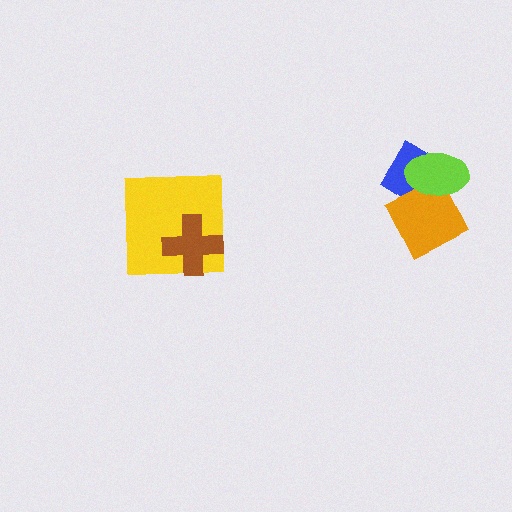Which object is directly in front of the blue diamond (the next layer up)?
The orange diamond is directly in front of the blue diamond.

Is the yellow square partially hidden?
Yes, it is partially covered by another shape.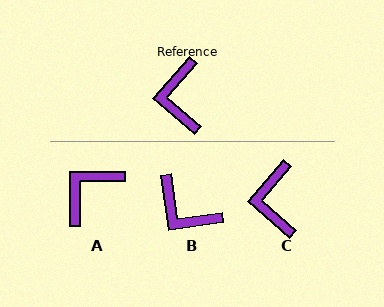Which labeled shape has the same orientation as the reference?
C.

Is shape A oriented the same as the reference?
No, it is off by about 49 degrees.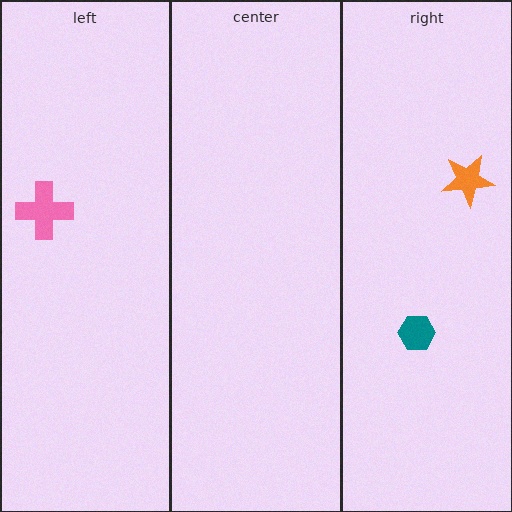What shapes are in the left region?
The pink cross.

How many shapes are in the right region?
2.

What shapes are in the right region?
The teal hexagon, the orange star.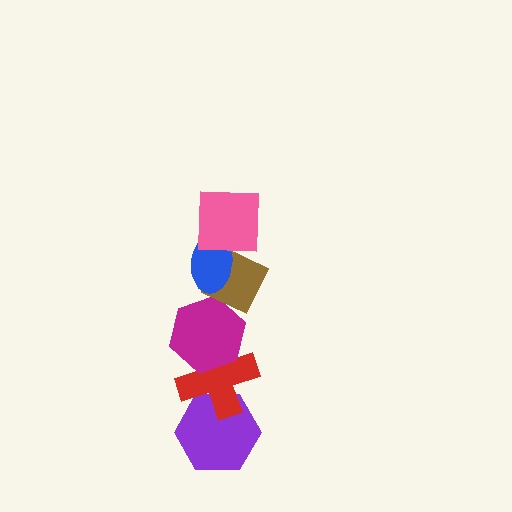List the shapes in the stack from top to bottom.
From top to bottom: the pink square, the blue ellipse, the brown diamond, the magenta hexagon, the red cross, the purple hexagon.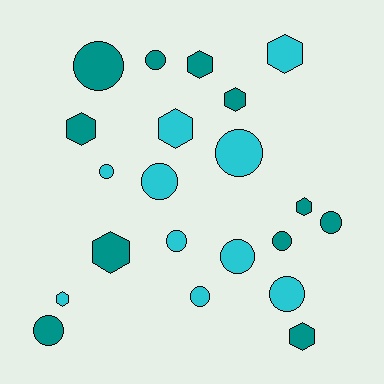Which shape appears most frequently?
Circle, with 12 objects.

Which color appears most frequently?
Teal, with 11 objects.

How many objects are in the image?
There are 21 objects.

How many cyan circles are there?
There are 7 cyan circles.